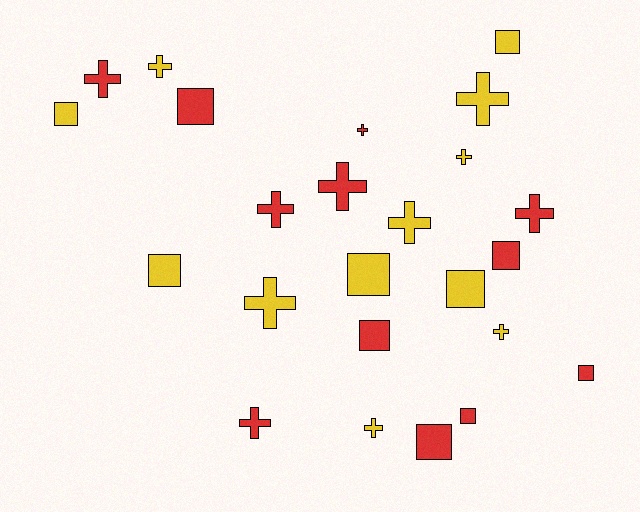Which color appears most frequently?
Red, with 12 objects.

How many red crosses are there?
There are 6 red crosses.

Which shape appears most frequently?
Cross, with 13 objects.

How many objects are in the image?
There are 24 objects.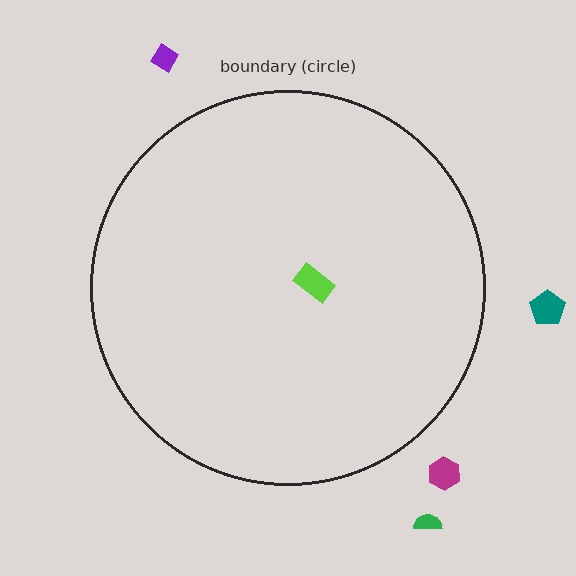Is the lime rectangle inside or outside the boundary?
Inside.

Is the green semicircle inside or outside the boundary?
Outside.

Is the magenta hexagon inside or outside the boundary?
Outside.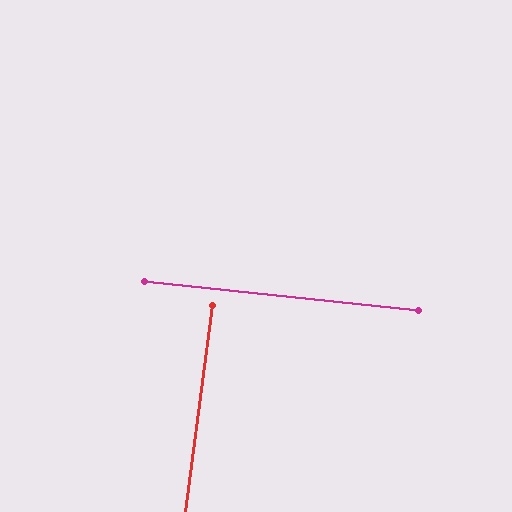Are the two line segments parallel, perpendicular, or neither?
Perpendicular — they meet at approximately 88°.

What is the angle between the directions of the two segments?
Approximately 88 degrees.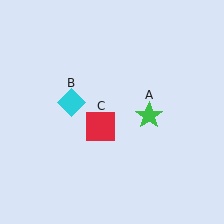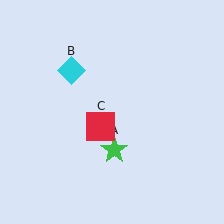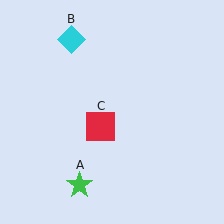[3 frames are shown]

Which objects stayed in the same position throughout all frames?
Red square (object C) remained stationary.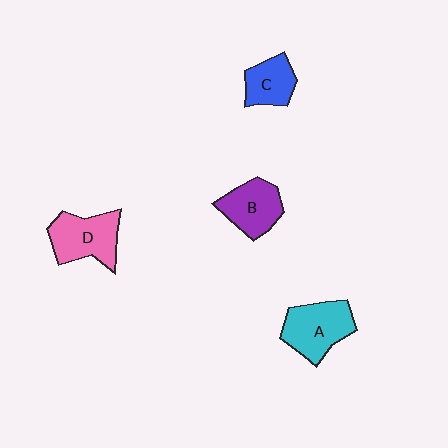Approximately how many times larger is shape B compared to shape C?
Approximately 1.3 times.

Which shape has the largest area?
Shape A (cyan).